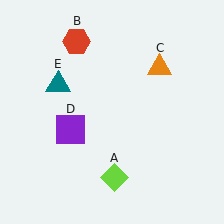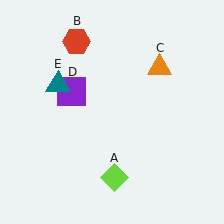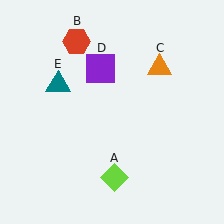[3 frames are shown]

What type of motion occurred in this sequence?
The purple square (object D) rotated clockwise around the center of the scene.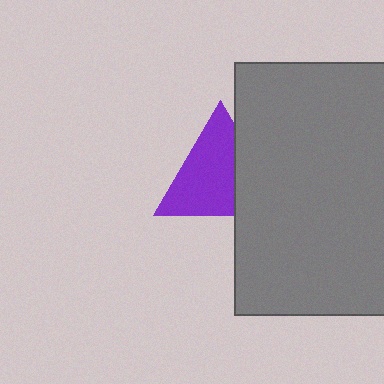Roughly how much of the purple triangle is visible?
Most of it is visible (roughly 67%).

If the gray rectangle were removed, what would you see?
You would see the complete purple triangle.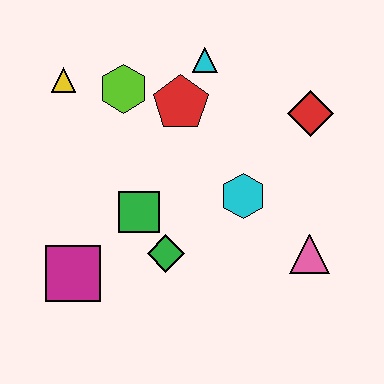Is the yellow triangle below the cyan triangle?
Yes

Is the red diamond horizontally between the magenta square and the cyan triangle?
No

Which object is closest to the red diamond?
The cyan hexagon is closest to the red diamond.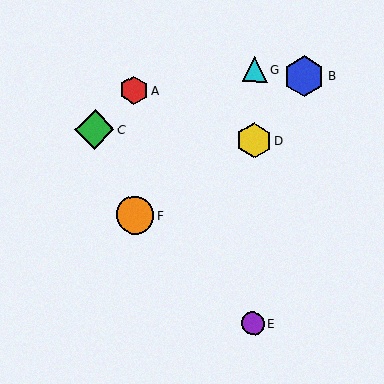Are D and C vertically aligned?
No, D is at x≈254 and C is at x≈95.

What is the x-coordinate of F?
Object F is at x≈135.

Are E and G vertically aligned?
Yes, both are at x≈253.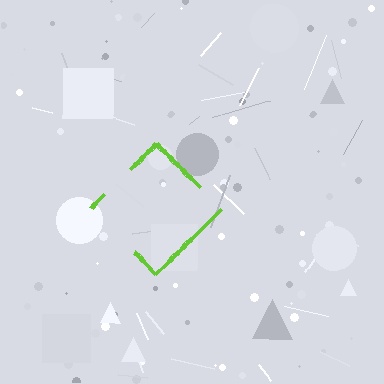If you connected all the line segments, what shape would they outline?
They would outline a diamond.